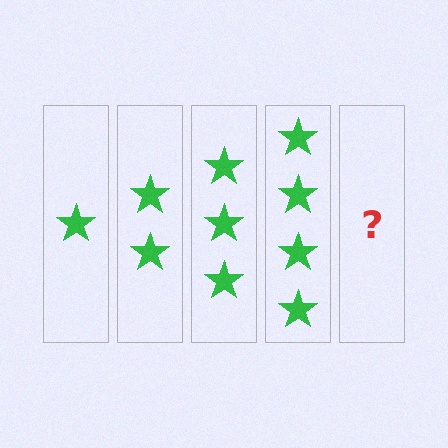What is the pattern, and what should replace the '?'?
The pattern is that each step adds one more star. The '?' should be 5 stars.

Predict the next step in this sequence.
The next step is 5 stars.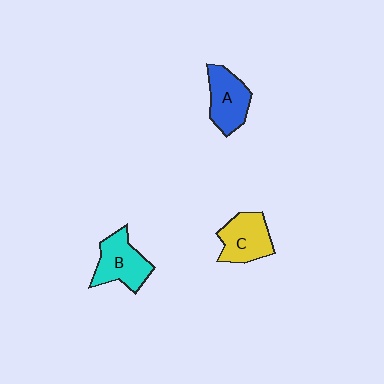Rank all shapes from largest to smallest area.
From largest to smallest: B (cyan), A (blue), C (yellow).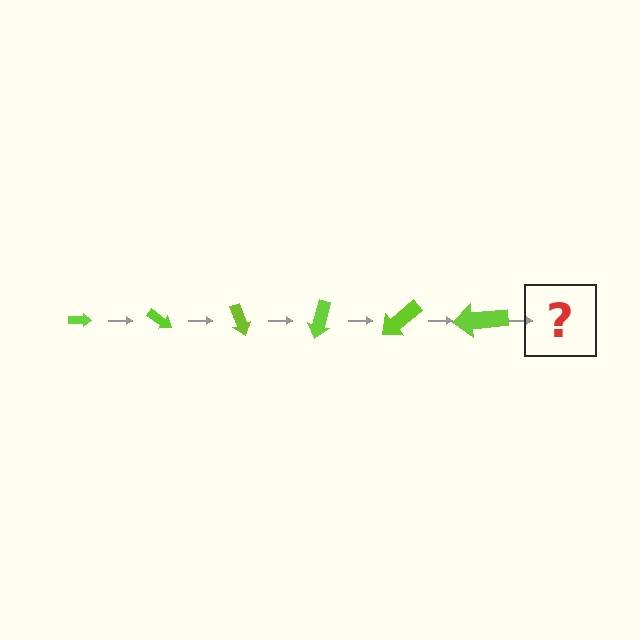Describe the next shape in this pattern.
It should be an arrow, larger than the previous one and rotated 210 degrees from the start.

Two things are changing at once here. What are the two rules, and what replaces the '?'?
The two rules are that the arrow grows larger each step and it rotates 35 degrees each step. The '?' should be an arrow, larger than the previous one and rotated 210 degrees from the start.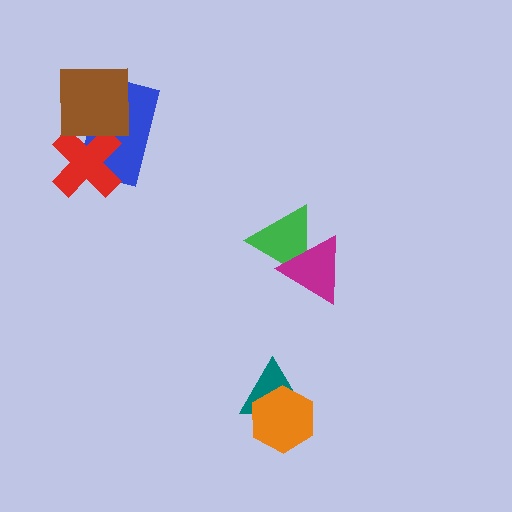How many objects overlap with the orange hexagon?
1 object overlaps with the orange hexagon.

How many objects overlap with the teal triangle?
1 object overlaps with the teal triangle.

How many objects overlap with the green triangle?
1 object overlaps with the green triangle.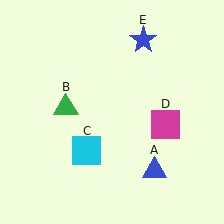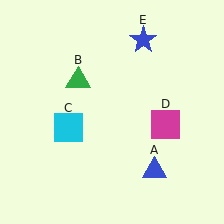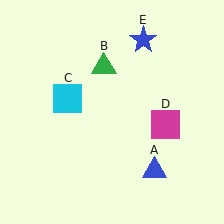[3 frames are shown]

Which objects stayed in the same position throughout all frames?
Blue triangle (object A) and magenta square (object D) and blue star (object E) remained stationary.